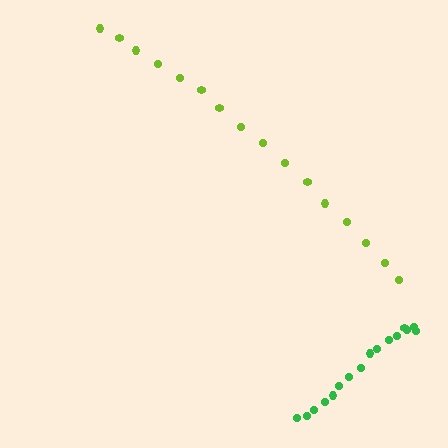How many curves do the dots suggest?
There are 2 distinct paths.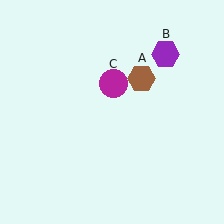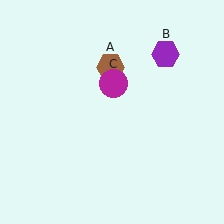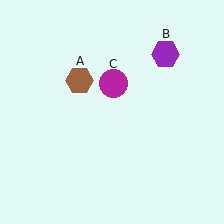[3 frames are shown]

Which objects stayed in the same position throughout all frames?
Purple hexagon (object B) and magenta circle (object C) remained stationary.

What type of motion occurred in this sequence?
The brown hexagon (object A) rotated counterclockwise around the center of the scene.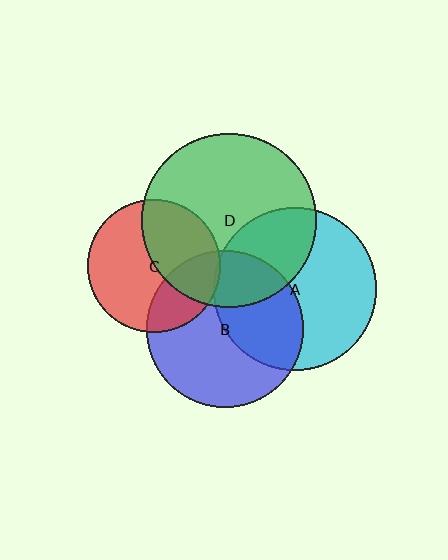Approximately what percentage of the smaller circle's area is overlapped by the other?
Approximately 40%.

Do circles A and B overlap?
Yes.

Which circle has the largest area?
Circle D (green).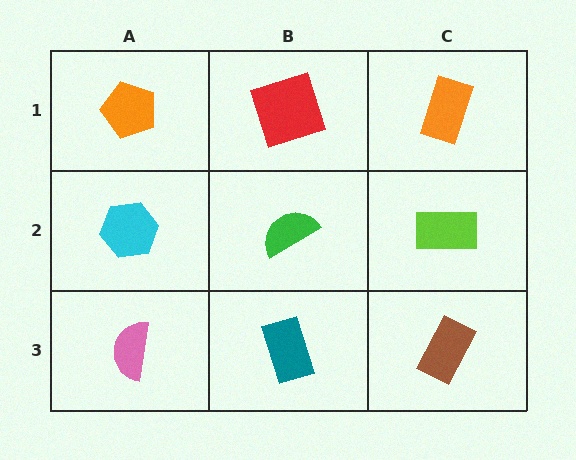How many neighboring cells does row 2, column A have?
3.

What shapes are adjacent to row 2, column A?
An orange pentagon (row 1, column A), a pink semicircle (row 3, column A), a green semicircle (row 2, column B).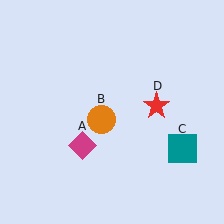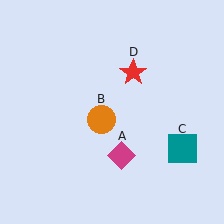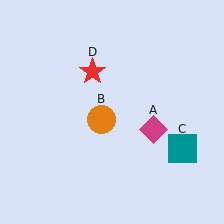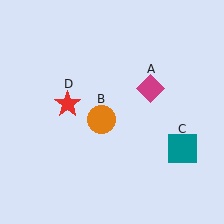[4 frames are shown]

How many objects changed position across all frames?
2 objects changed position: magenta diamond (object A), red star (object D).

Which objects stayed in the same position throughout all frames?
Orange circle (object B) and teal square (object C) remained stationary.